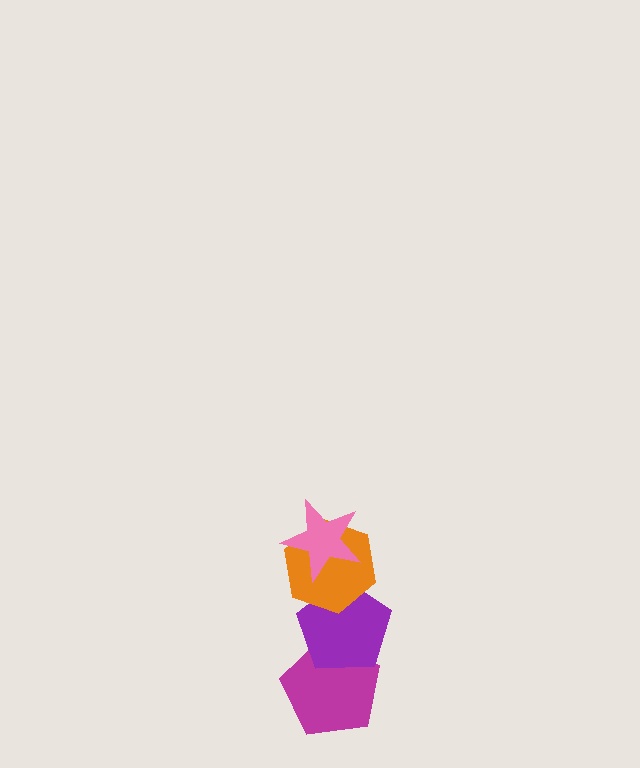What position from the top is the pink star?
The pink star is 1st from the top.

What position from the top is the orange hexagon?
The orange hexagon is 2nd from the top.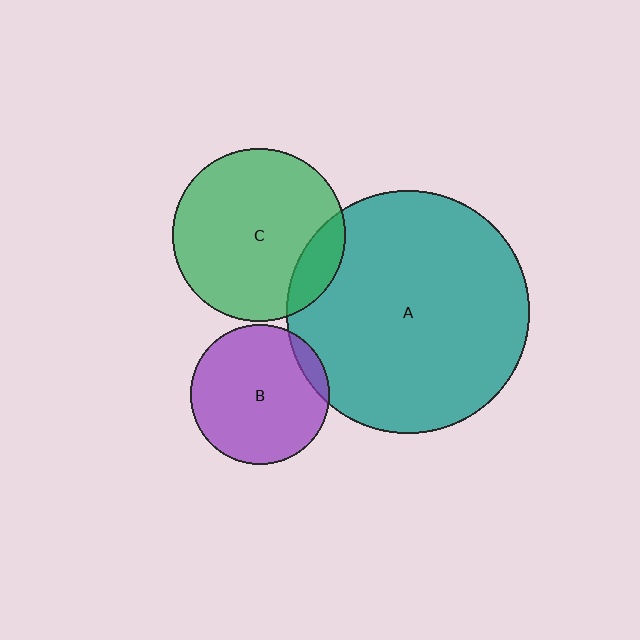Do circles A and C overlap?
Yes.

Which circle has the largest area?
Circle A (teal).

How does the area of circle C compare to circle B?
Approximately 1.5 times.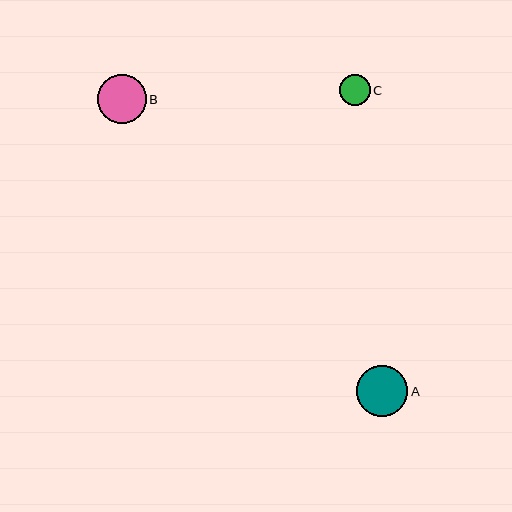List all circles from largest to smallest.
From largest to smallest: A, B, C.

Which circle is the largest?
Circle A is the largest with a size of approximately 52 pixels.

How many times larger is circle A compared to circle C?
Circle A is approximately 1.7 times the size of circle C.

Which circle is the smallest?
Circle C is the smallest with a size of approximately 31 pixels.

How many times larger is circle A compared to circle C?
Circle A is approximately 1.7 times the size of circle C.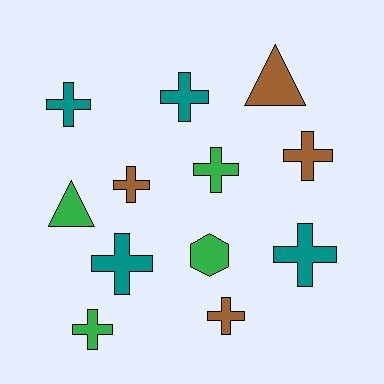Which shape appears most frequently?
Cross, with 9 objects.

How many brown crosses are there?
There are 3 brown crosses.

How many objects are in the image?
There are 12 objects.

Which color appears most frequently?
Brown, with 4 objects.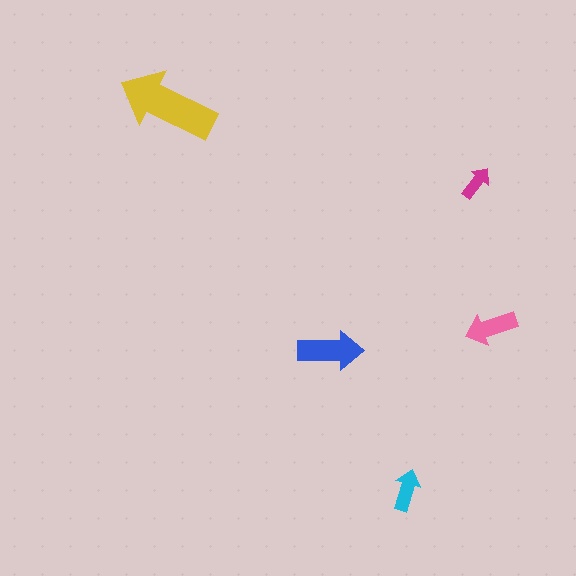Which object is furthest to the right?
The pink arrow is rightmost.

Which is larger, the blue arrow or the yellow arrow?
The yellow one.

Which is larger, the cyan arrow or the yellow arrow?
The yellow one.